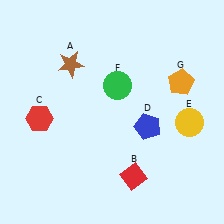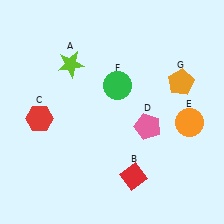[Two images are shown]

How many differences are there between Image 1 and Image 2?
There are 3 differences between the two images.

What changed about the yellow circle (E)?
In Image 1, E is yellow. In Image 2, it changed to orange.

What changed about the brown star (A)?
In Image 1, A is brown. In Image 2, it changed to lime.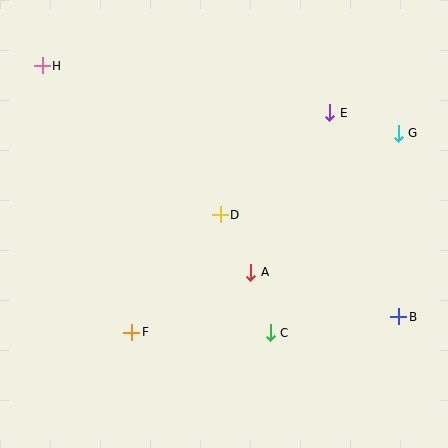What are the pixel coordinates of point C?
Point C is at (270, 333).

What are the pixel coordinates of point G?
Point G is at (398, 133).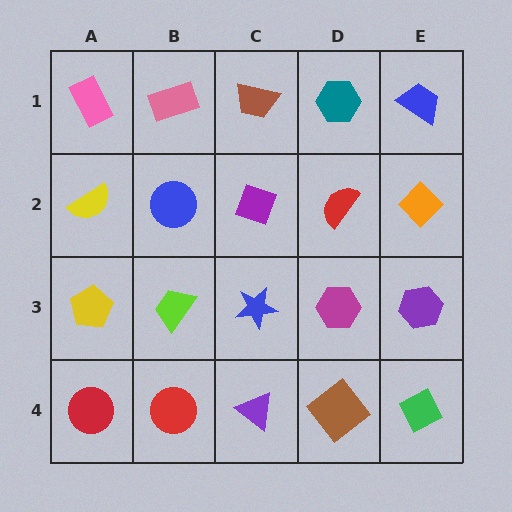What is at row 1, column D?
A teal hexagon.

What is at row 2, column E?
An orange diamond.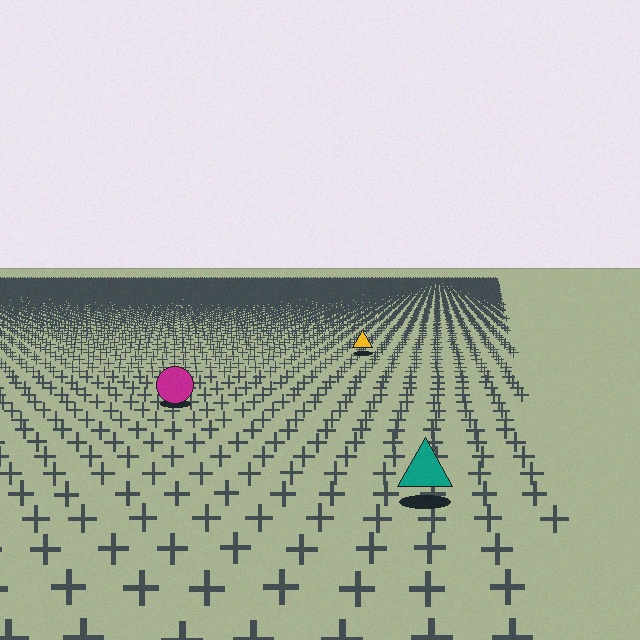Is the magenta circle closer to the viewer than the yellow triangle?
Yes. The magenta circle is closer — you can tell from the texture gradient: the ground texture is coarser near it.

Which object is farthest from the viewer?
The yellow triangle is farthest from the viewer. It appears smaller and the ground texture around it is denser.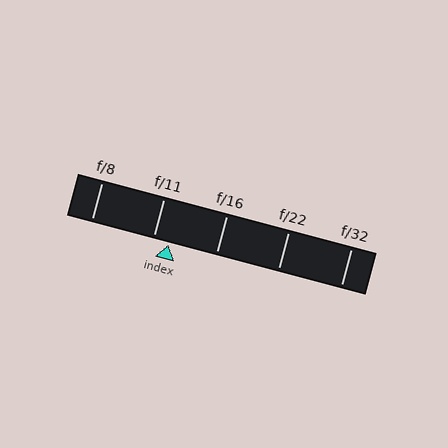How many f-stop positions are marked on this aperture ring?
There are 5 f-stop positions marked.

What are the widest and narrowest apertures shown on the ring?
The widest aperture shown is f/8 and the narrowest is f/32.